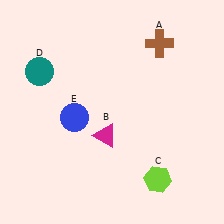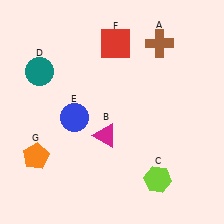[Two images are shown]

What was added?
A red square (F), an orange pentagon (G) were added in Image 2.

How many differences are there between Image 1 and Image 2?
There are 2 differences between the two images.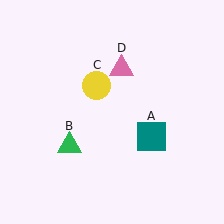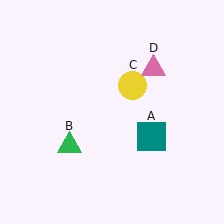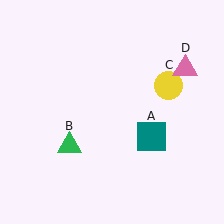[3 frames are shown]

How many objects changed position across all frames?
2 objects changed position: yellow circle (object C), pink triangle (object D).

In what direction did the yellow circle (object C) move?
The yellow circle (object C) moved right.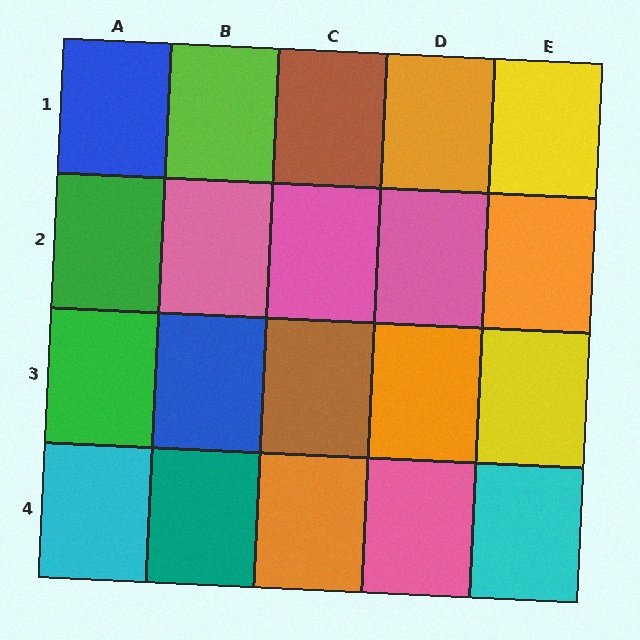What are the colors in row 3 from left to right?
Green, blue, brown, orange, yellow.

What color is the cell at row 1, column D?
Orange.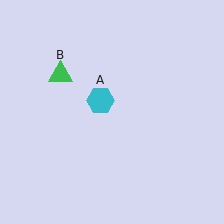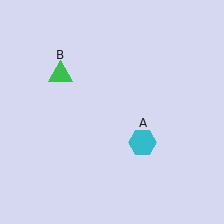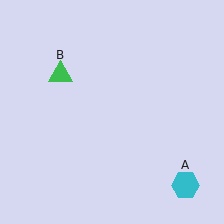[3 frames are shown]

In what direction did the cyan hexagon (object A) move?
The cyan hexagon (object A) moved down and to the right.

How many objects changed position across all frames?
1 object changed position: cyan hexagon (object A).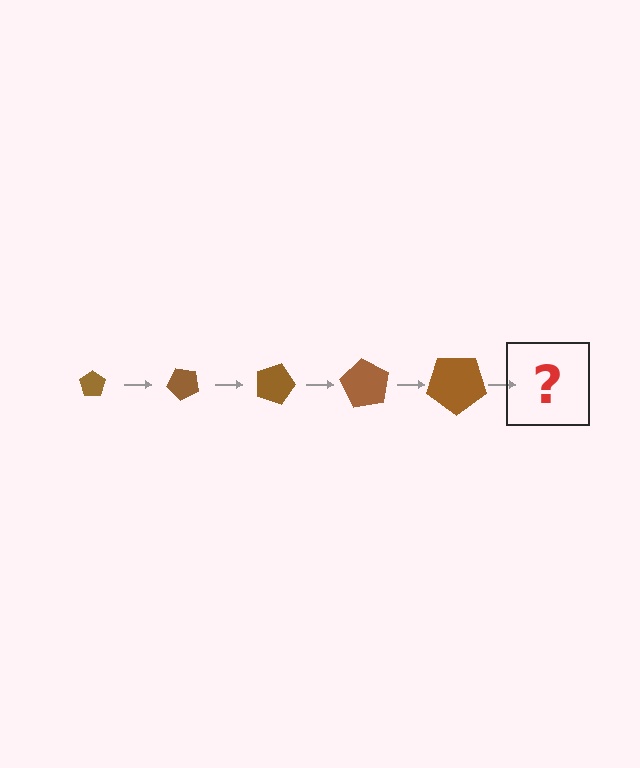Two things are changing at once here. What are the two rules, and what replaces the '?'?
The two rules are that the pentagon grows larger each step and it rotates 45 degrees each step. The '?' should be a pentagon, larger than the previous one and rotated 225 degrees from the start.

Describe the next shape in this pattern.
It should be a pentagon, larger than the previous one and rotated 225 degrees from the start.